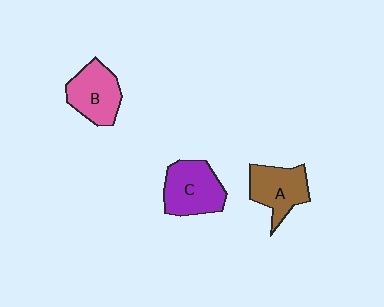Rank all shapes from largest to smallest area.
From largest to smallest: C (purple), B (pink), A (brown).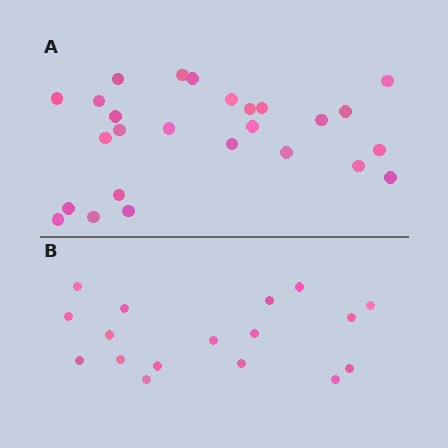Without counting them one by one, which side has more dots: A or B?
Region A (the top region) has more dots.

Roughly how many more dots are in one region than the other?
Region A has roughly 8 or so more dots than region B.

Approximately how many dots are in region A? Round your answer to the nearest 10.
About 30 dots. (The exact count is 26, which rounds to 30.)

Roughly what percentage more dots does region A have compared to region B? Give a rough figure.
About 55% more.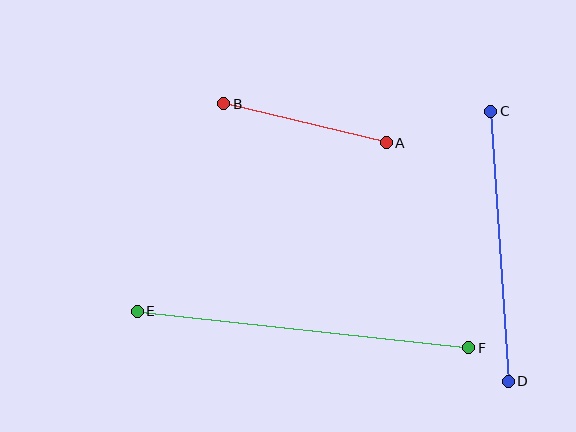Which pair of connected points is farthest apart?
Points E and F are farthest apart.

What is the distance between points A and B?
The distance is approximately 167 pixels.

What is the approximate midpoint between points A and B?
The midpoint is at approximately (305, 123) pixels.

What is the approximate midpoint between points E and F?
The midpoint is at approximately (303, 329) pixels.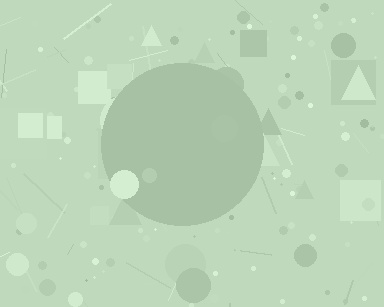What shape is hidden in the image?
A circle is hidden in the image.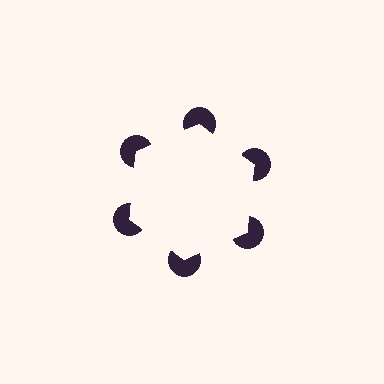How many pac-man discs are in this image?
There are 6 — one at each vertex of the illusory hexagon.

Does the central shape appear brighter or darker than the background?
It typically appears slightly brighter than the background, even though no actual brightness change is drawn.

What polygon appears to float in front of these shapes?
An illusory hexagon — its edges are inferred from the aligned wedge cuts in the pac-man discs, not physically drawn.